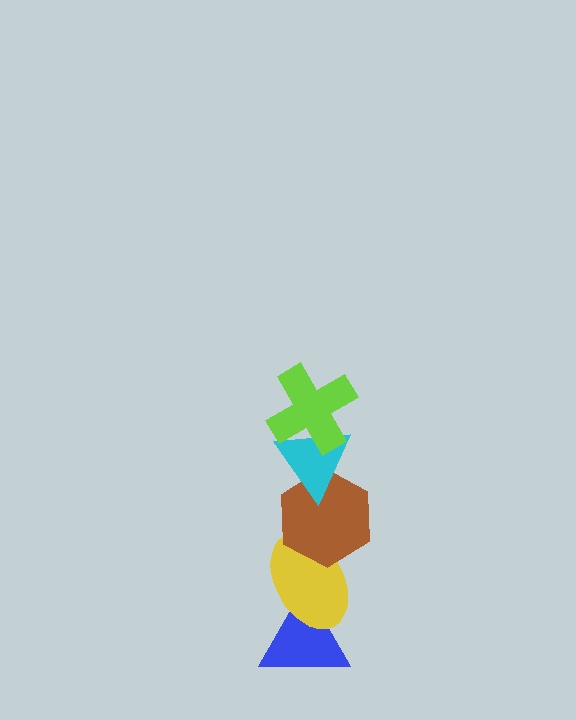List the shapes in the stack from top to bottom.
From top to bottom: the lime cross, the cyan triangle, the brown hexagon, the yellow ellipse, the blue triangle.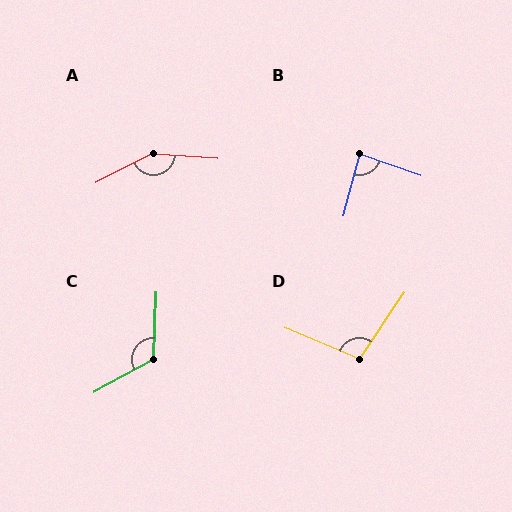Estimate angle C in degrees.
Approximately 121 degrees.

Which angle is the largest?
A, at approximately 148 degrees.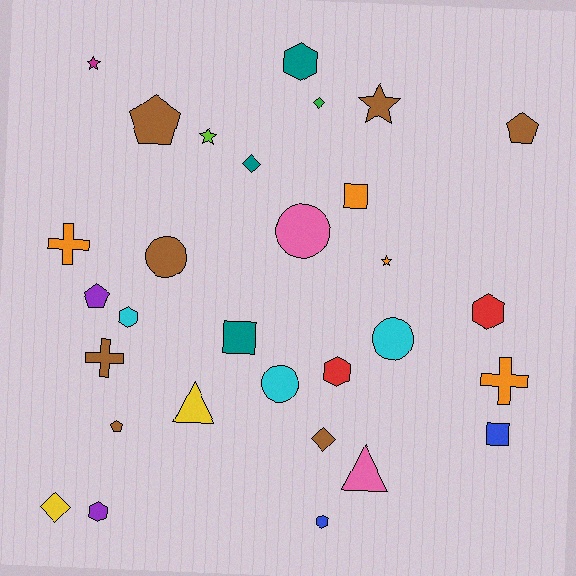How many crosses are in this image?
There are 3 crosses.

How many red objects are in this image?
There are 2 red objects.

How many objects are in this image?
There are 30 objects.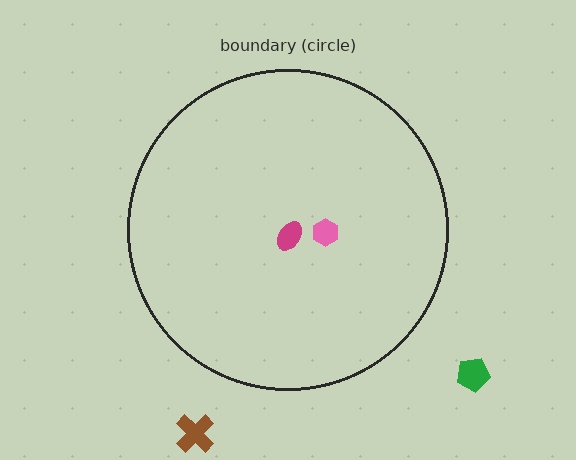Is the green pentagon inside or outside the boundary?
Outside.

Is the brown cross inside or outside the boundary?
Outside.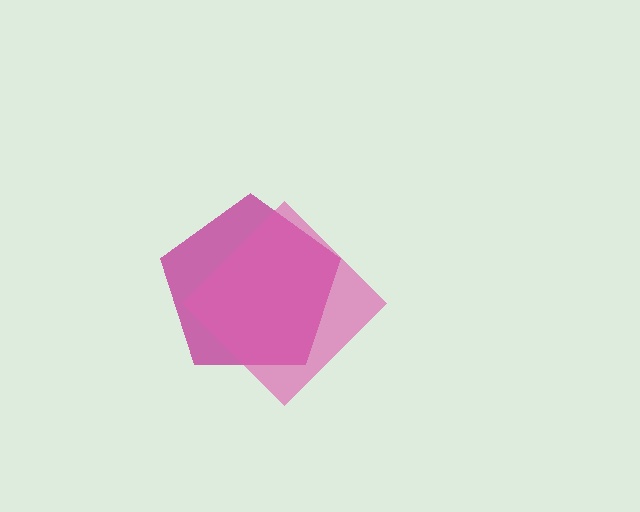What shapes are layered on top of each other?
The layered shapes are: a magenta pentagon, a pink diamond.